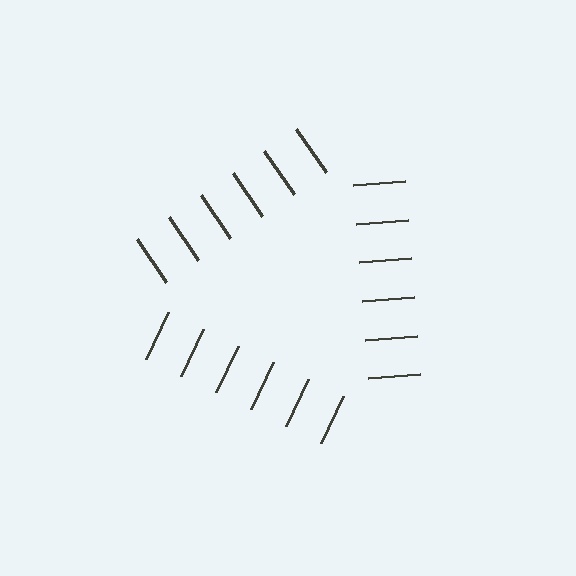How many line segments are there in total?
18 — 6 along each of the 3 edges.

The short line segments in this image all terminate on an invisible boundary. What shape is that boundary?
An illusory triangle — the line segments terminate on its edges but no continuous stroke is drawn.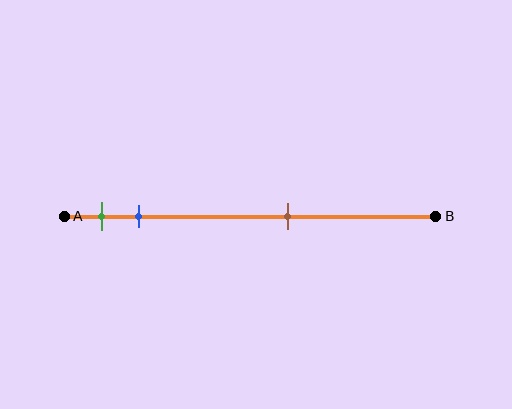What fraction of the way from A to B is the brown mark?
The brown mark is approximately 60% (0.6) of the way from A to B.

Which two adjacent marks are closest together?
The green and blue marks are the closest adjacent pair.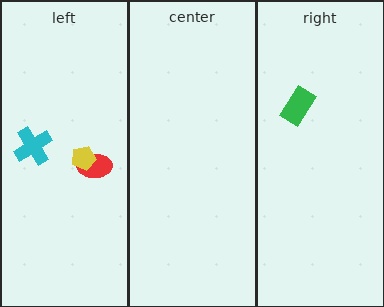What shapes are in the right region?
The green rectangle.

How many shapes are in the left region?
3.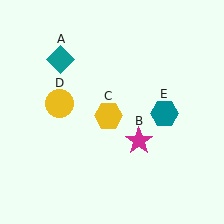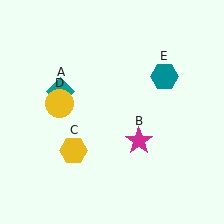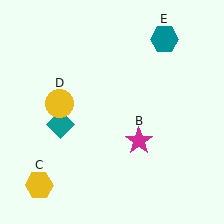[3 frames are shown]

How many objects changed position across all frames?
3 objects changed position: teal diamond (object A), yellow hexagon (object C), teal hexagon (object E).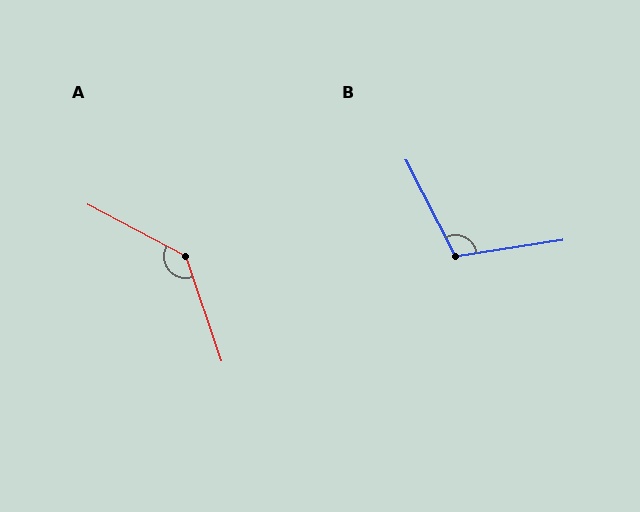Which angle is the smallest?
B, at approximately 108 degrees.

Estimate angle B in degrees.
Approximately 108 degrees.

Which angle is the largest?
A, at approximately 136 degrees.